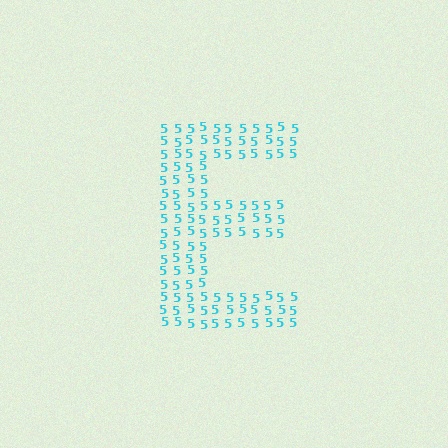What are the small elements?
The small elements are digit 5's.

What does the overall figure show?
The overall figure shows the letter E.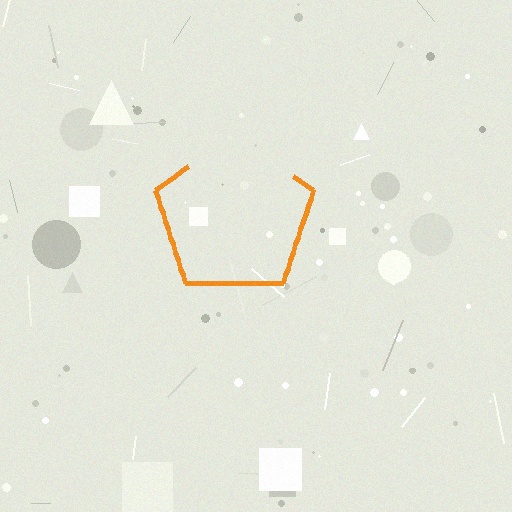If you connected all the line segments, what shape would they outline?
They would outline a pentagon.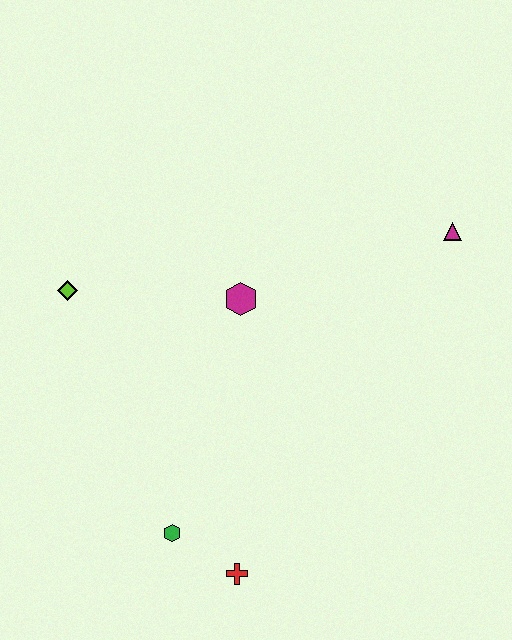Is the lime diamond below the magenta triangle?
Yes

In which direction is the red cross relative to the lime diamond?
The red cross is below the lime diamond.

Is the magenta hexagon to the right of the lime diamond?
Yes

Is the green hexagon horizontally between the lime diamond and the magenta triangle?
Yes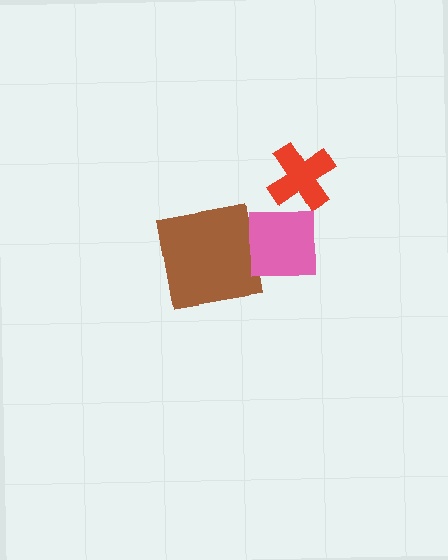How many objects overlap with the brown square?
1 object overlaps with the brown square.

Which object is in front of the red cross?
The pink square is in front of the red cross.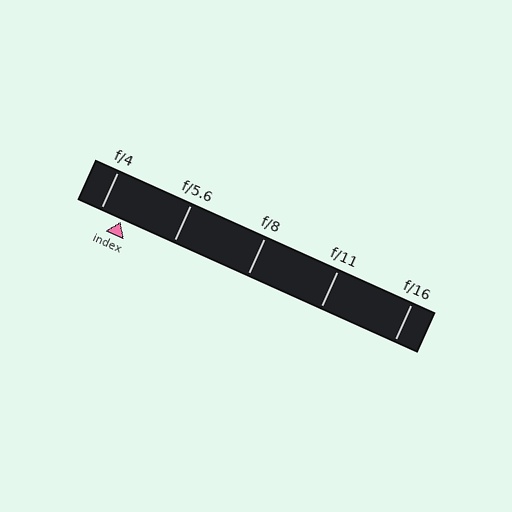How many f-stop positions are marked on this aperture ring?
There are 5 f-stop positions marked.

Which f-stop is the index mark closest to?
The index mark is closest to f/4.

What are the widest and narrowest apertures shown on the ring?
The widest aperture shown is f/4 and the narrowest is f/16.